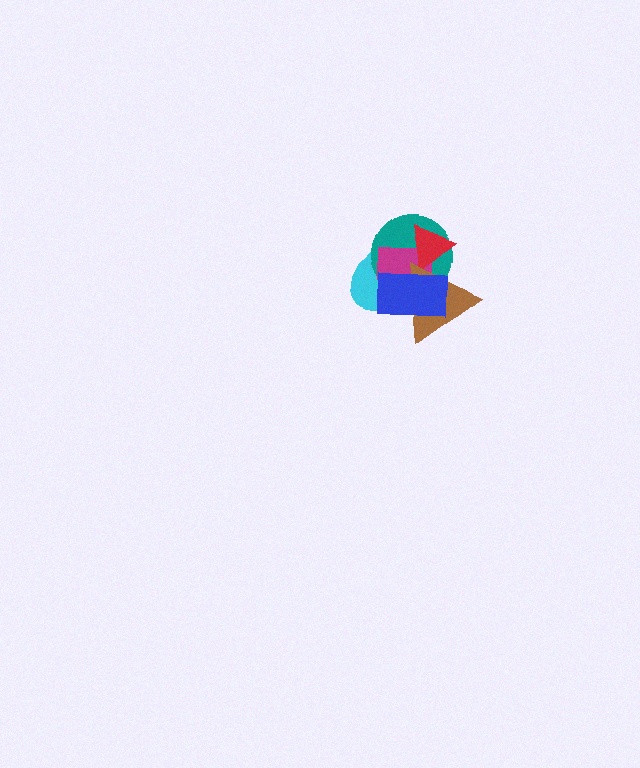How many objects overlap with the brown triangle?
5 objects overlap with the brown triangle.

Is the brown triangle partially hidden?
Yes, it is partially covered by another shape.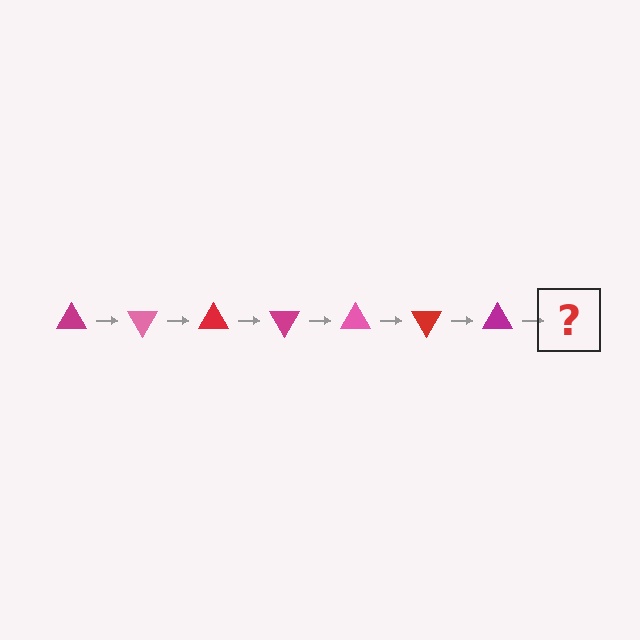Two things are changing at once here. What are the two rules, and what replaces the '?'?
The two rules are that it rotates 60 degrees each step and the color cycles through magenta, pink, and red. The '?' should be a pink triangle, rotated 420 degrees from the start.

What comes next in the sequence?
The next element should be a pink triangle, rotated 420 degrees from the start.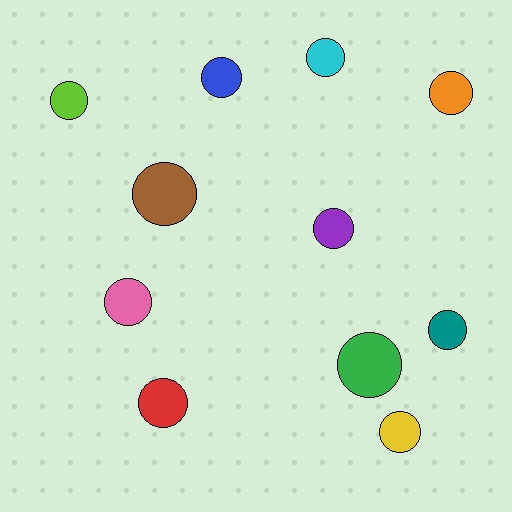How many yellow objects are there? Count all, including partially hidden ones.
There is 1 yellow object.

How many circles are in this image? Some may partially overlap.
There are 11 circles.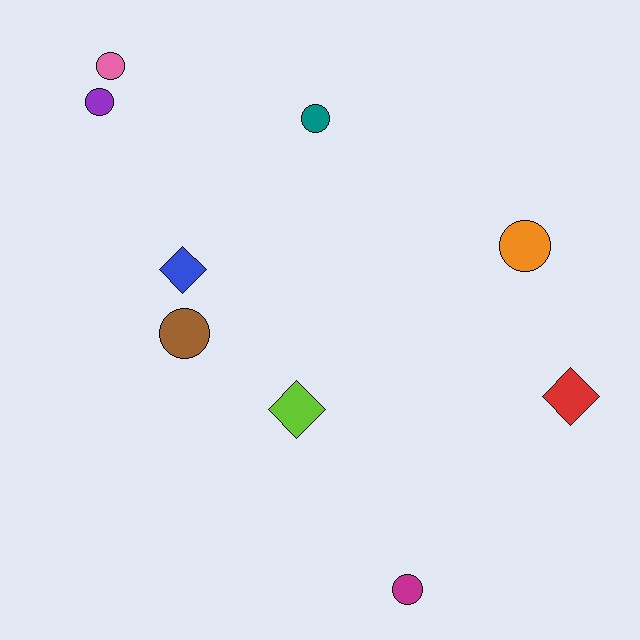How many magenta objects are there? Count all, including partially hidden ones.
There is 1 magenta object.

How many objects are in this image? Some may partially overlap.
There are 9 objects.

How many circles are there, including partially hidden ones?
There are 6 circles.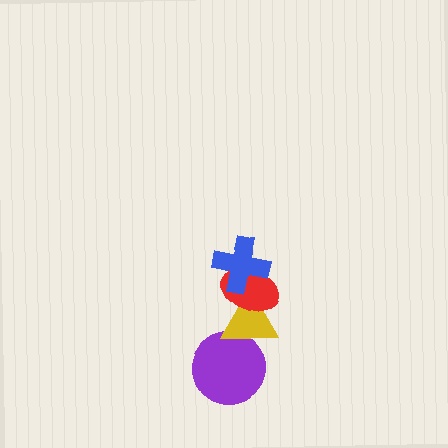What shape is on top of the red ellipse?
The blue cross is on top of the red ellipse.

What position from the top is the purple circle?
The purple circle is 4th from the top.